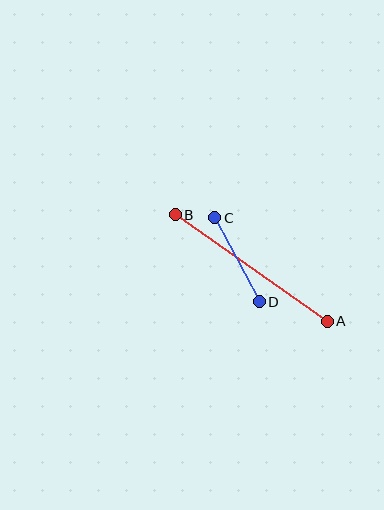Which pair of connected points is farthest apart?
Points A and B are farthest apart.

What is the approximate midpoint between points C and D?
The midpoint is at approximately (237, 260) pixels.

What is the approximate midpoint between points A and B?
The midpoint is at approximately (251, 268) pixels.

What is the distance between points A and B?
The distance is approximately 185 pixels.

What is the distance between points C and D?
The distance is approximately 95 pixels.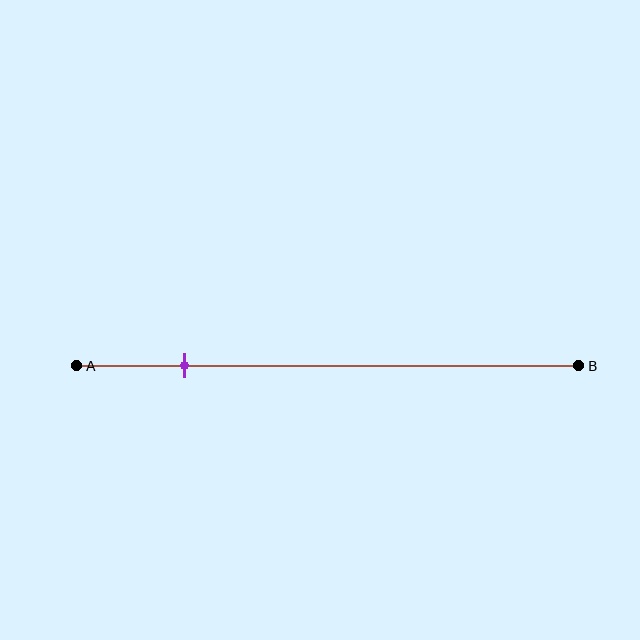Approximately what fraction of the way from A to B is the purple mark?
The purple mark is approximately 20% of the way from A to B.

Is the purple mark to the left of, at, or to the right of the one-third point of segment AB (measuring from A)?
The purple mark is to the left of the one-third point of segment AB.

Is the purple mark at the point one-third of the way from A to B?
No, the mark is at about 20% from A, not at the 33% one-third point.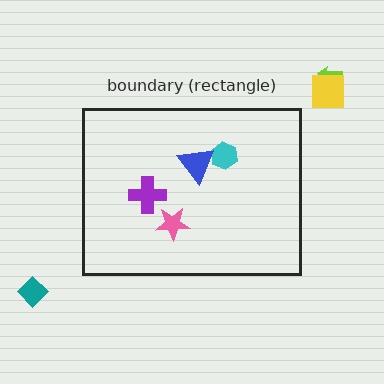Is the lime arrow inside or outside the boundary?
Outside.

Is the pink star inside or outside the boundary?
Inside.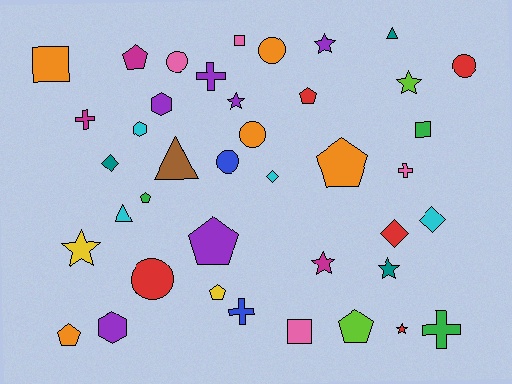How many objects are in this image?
There are 40 objects.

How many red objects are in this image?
There are 5 red objects.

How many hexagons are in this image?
There are 3 hexagons.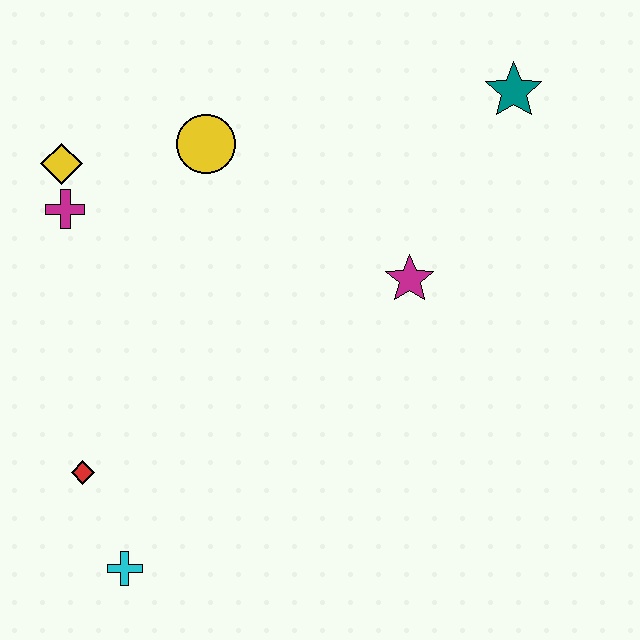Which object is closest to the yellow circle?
The yellow diamond is closest to the yellow circle.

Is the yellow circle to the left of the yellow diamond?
No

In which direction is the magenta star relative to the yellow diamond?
The magenta star is to the right of the yellow diamond.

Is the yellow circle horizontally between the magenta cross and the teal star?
Yes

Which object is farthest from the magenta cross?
The teal star is farthest from the magenta cross.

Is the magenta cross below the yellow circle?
Yes